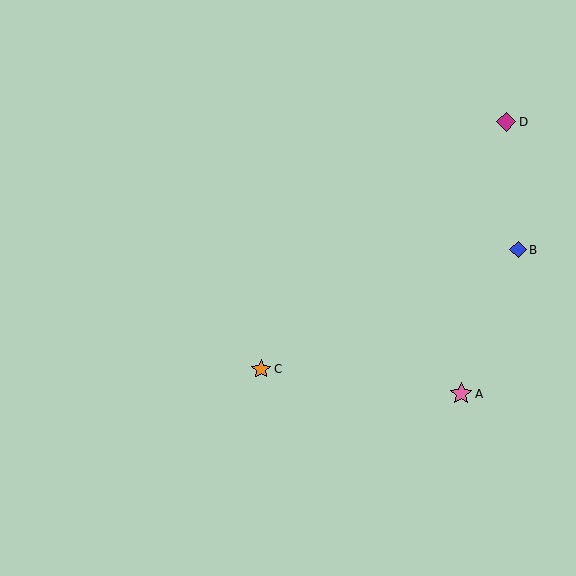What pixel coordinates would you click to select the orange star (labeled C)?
Click at (261, 369) to select the orange star C.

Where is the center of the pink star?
The center of the pink star is at (461, 394).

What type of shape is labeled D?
Shape D is a magenta diamond.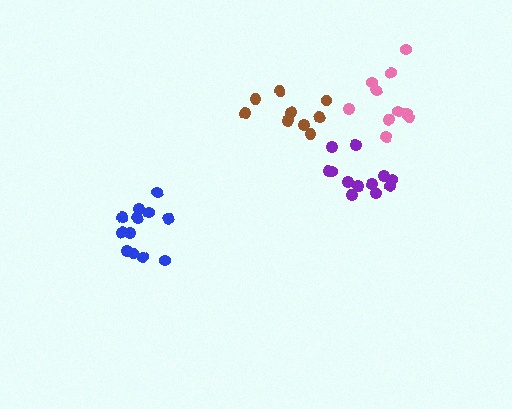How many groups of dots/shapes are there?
There are 4 groups.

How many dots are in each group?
Group 1: 9 dots, Group 2: 11 dots, Group 3: 12 dots, Group 4: 12 dots (44 total).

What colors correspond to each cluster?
The clusters are colored: brown, pink, purple, blue.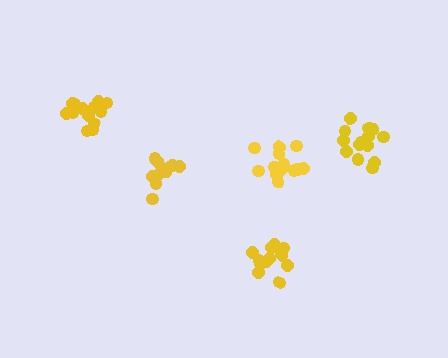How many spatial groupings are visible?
There are 5 spatial groupings.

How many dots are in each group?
Group 1: 13 dots, Group 2: 10 dots, Group 3: 15 dots, Group 4: 12 dots, Group 5: 14 dots (64 total).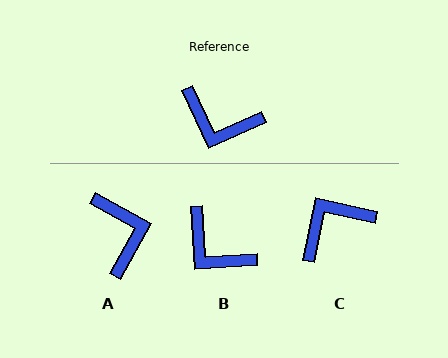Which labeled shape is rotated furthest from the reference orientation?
A, about 126 degrees away.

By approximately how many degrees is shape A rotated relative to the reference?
Approximately 126 degrees counter-clockwise.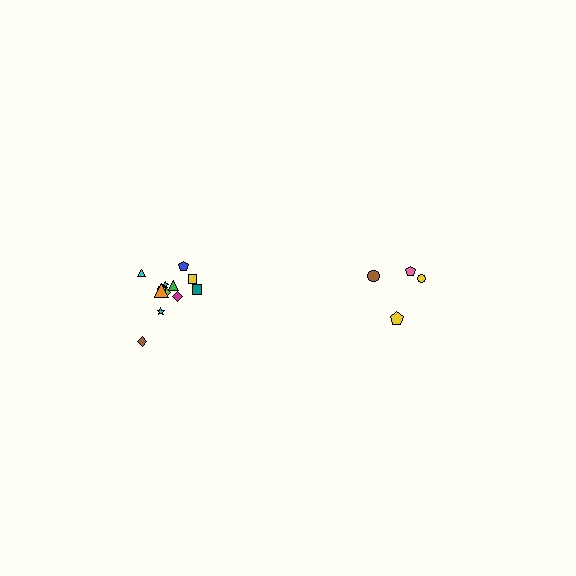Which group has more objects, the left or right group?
The left group.